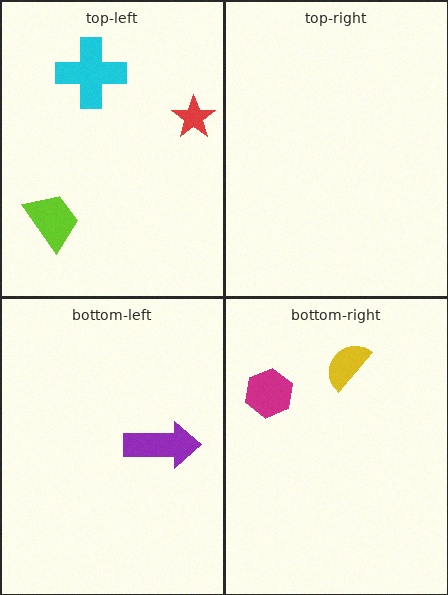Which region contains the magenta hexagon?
The bottom-right region.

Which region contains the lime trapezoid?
The top-left region.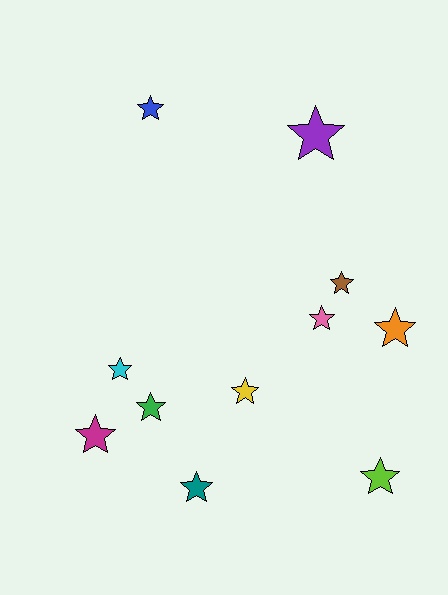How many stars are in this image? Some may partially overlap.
There are 11 stars.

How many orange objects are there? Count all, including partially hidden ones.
There is 1 orange object.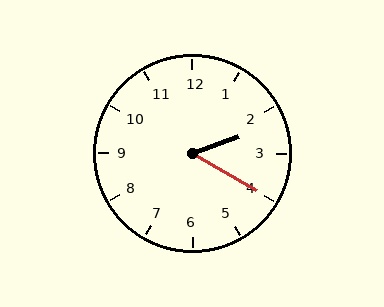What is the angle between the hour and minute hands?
Approximately 50 degrees.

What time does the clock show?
2:20.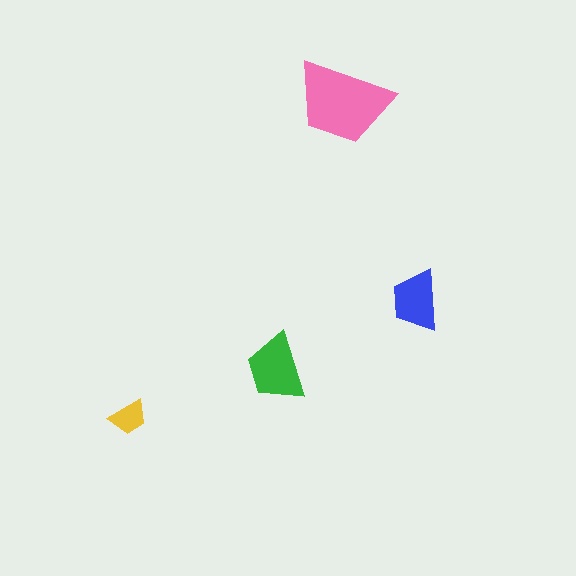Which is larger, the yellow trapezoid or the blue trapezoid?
The blue one.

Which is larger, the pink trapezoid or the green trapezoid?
The pink one.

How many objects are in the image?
There are 4 objects in the image.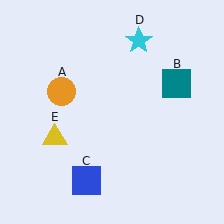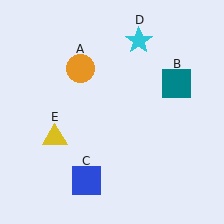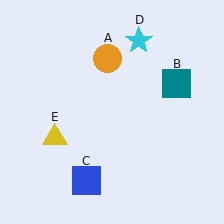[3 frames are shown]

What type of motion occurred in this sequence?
The orange circle (object A) rotated clockwise around the center of the scene.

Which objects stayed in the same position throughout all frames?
Teal square (object B) and blue square (object C) and cyan star (object D) and yellow triangle (object E) remained stationary.